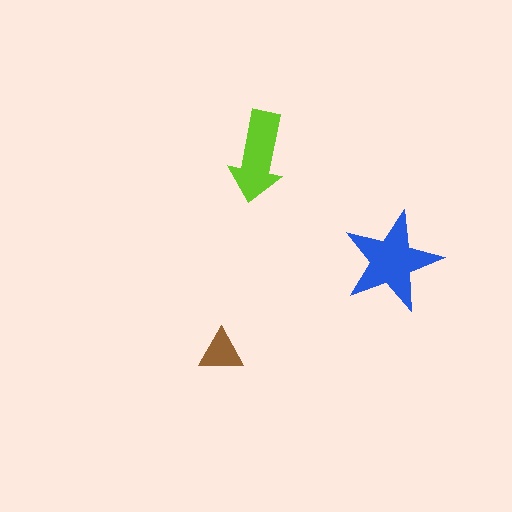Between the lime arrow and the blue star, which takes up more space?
The blue star.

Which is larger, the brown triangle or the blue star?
The blue star.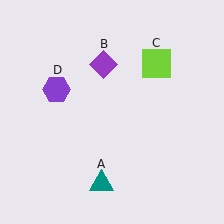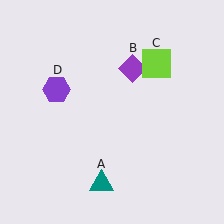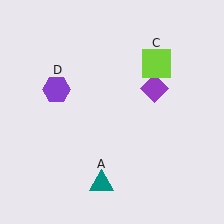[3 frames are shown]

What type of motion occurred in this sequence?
The purple diamond (object B) rotated clockwise around the center of the scene.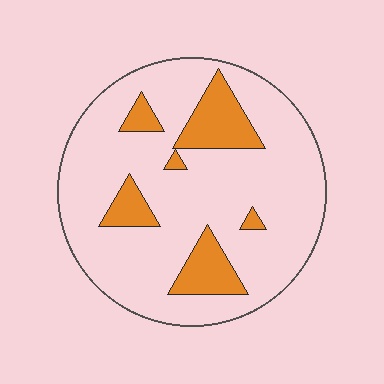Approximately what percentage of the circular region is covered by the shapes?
Approximately 20%.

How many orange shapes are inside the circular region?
6.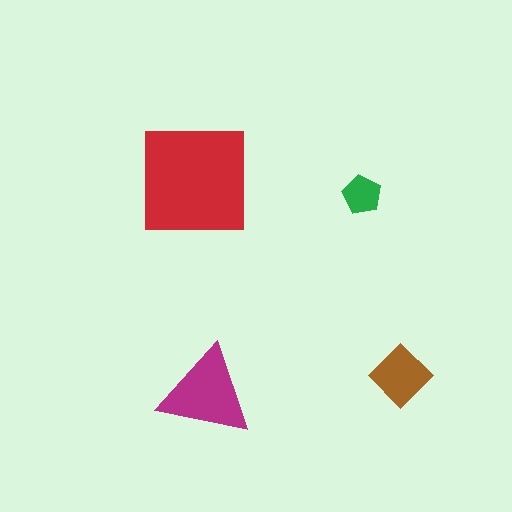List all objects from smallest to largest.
The green pentagon, the brown diamond, the magenta triangle, the red square.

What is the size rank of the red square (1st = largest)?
1st.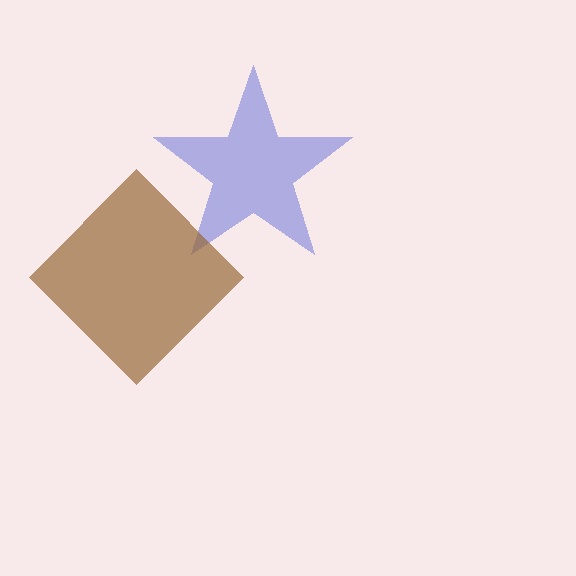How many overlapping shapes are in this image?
There are 2 overlapping shapes in the image.